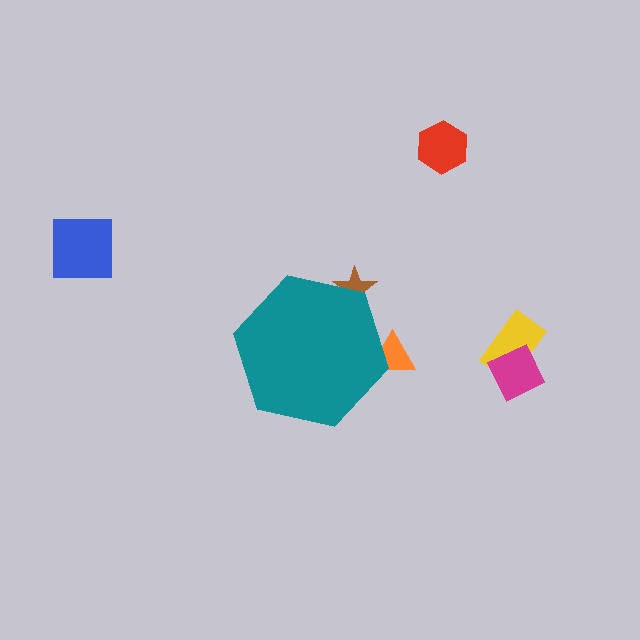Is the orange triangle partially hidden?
Yes, the orange triangle is partially hidden behind the teal hexagon.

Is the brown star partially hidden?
Yes, the brown star is partially hidden behind the teal hexagon.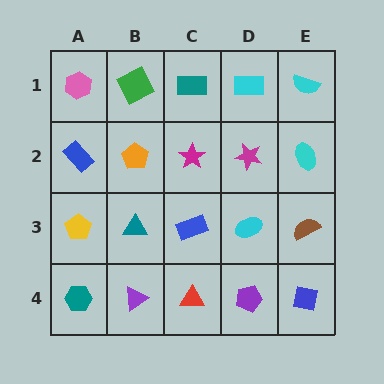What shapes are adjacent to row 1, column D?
A magenta star (row 2, column D), a teal rectangle (row 1, column C), a cyan semicircle (row 1, column E).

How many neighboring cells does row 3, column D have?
4.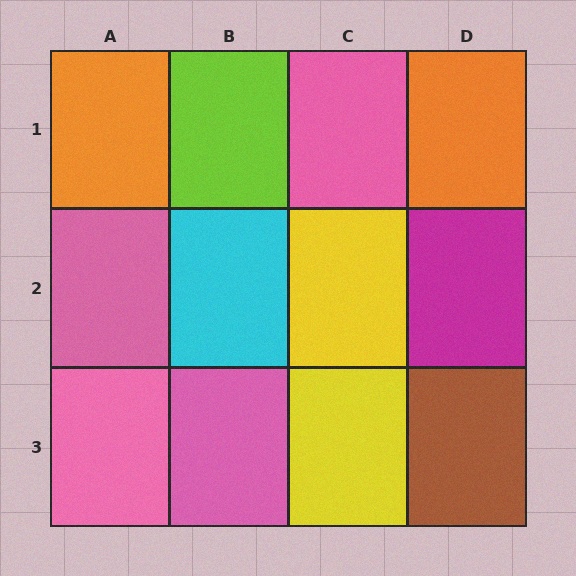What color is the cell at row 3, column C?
Yellow.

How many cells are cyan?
1 cell is cyan.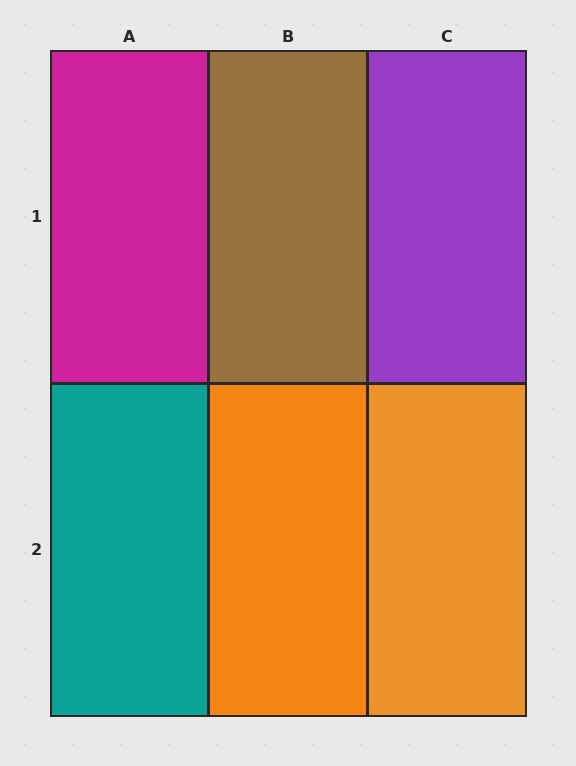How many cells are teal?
1 cell is teal.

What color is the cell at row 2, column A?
Teal.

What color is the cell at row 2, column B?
Orange.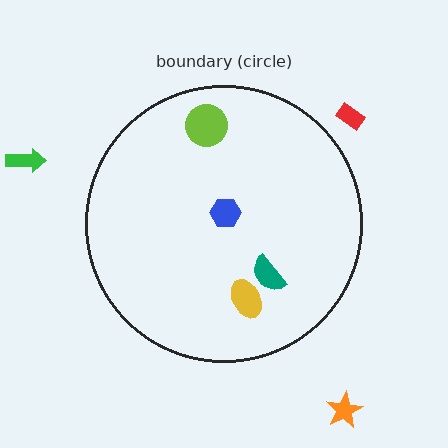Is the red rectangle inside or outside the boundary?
Outside.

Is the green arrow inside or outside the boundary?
Outside.